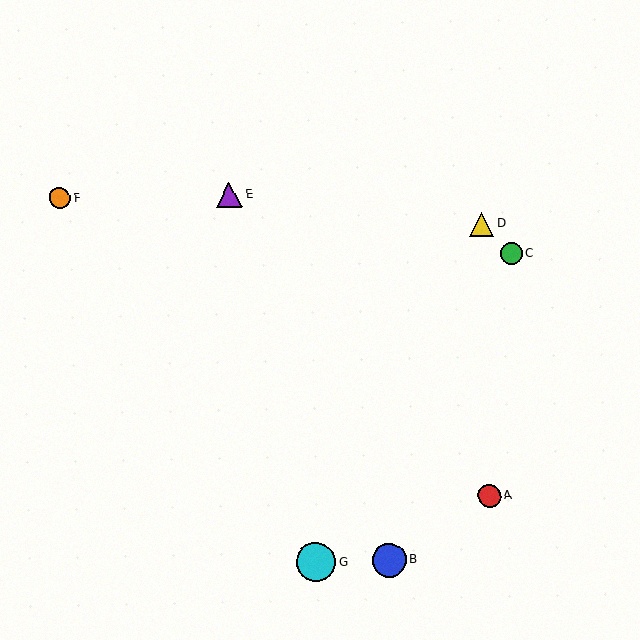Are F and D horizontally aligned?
No, F is at y≈198 and D is at y≈224.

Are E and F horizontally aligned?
Yes, both are at y≈195.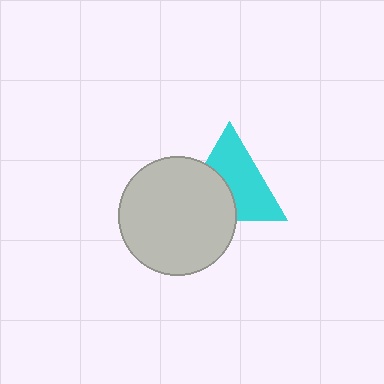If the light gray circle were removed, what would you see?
You would see the complete cyan triangle.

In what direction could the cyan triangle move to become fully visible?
The cyan triangle could move toward the upper-right. That would shift it out from behind the light gray circle entirely.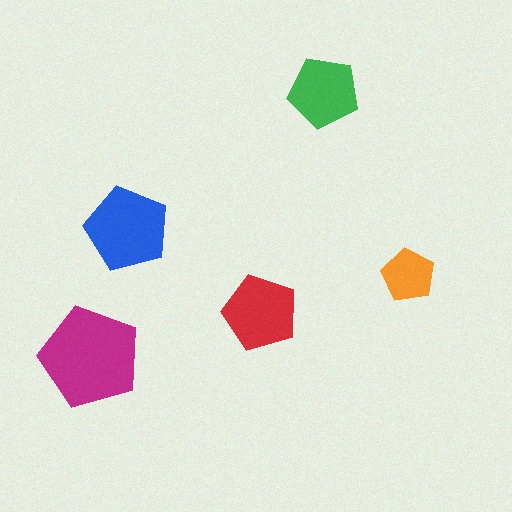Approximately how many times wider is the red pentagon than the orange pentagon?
About 1.5 times wider.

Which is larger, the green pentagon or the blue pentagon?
The blue one.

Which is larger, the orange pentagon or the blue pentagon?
The blue one.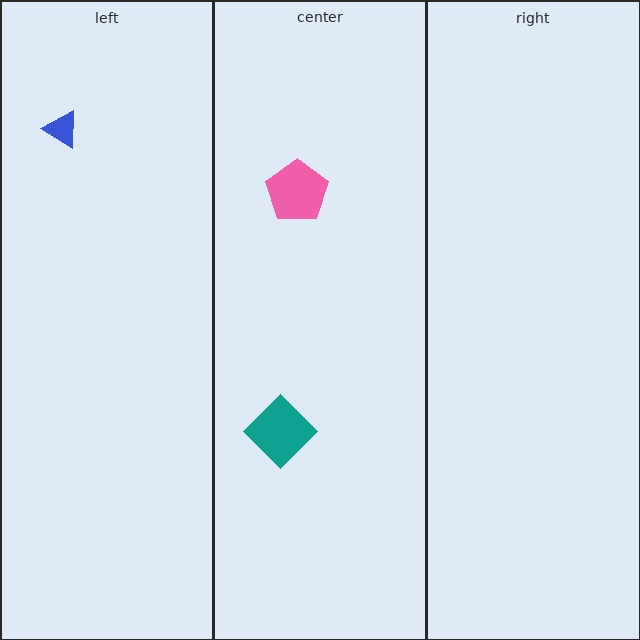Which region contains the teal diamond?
The center region.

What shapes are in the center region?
The pink pentagon, the teal diamond.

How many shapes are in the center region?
2.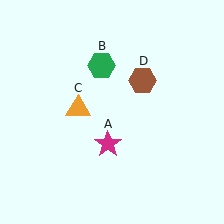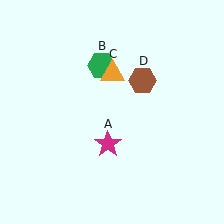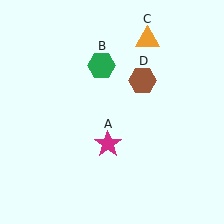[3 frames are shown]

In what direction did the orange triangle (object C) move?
The orange triangle (object C) moved up and to the right.